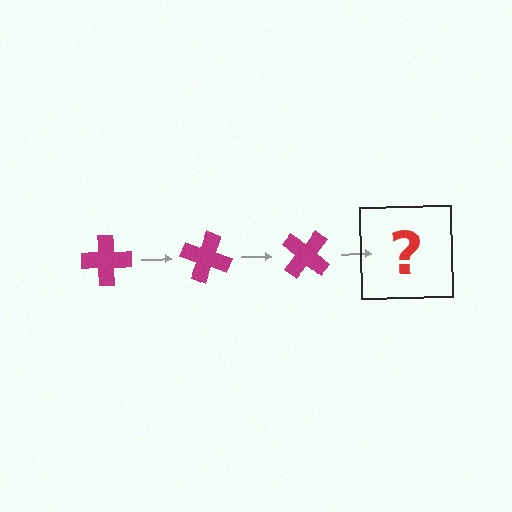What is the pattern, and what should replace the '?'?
The pattern is that the cross rotates 20 degrees each step. The '?' should be a magenta cross rotated 60 degrees.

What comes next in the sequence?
The next element should be a magenta cross rotated 60 degrees.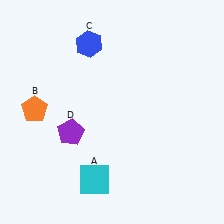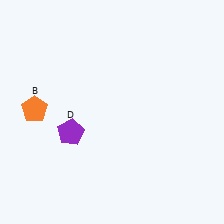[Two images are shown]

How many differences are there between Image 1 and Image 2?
There are 2 differences between the two images.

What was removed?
The blue hexagon (C), the cyan square (A) were removed in Image 2.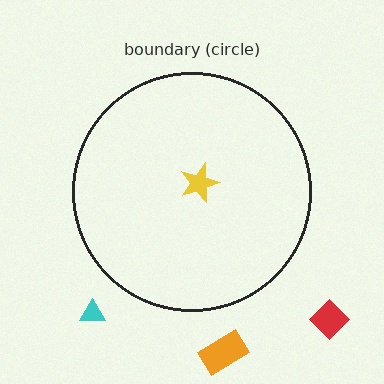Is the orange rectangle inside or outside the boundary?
Outside.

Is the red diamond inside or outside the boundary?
Outside.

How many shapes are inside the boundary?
1 inside, 3 outside.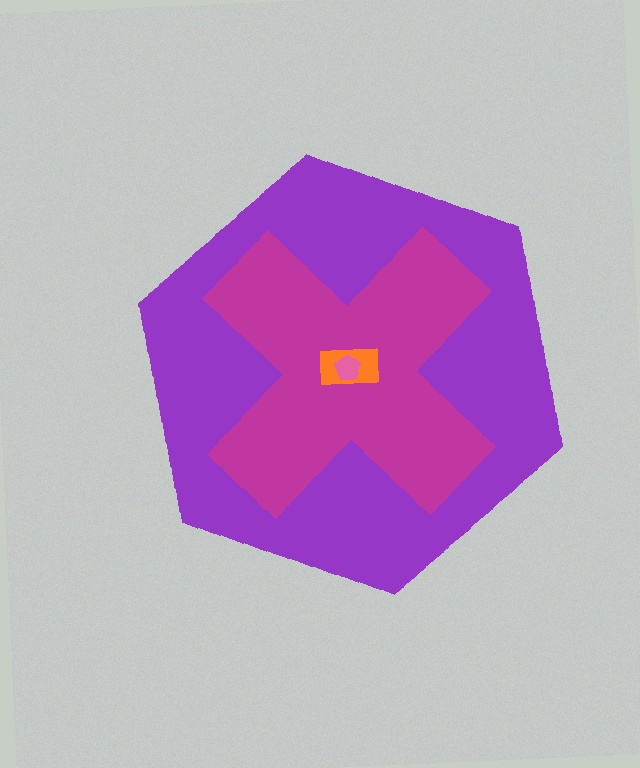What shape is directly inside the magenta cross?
The orange rectangle.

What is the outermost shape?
The purple hexagon.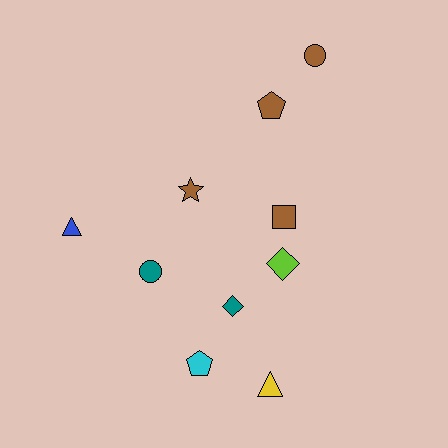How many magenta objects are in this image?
There are no magenta objects.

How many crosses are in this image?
There are no crosses.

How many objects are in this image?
There are 10 objects.